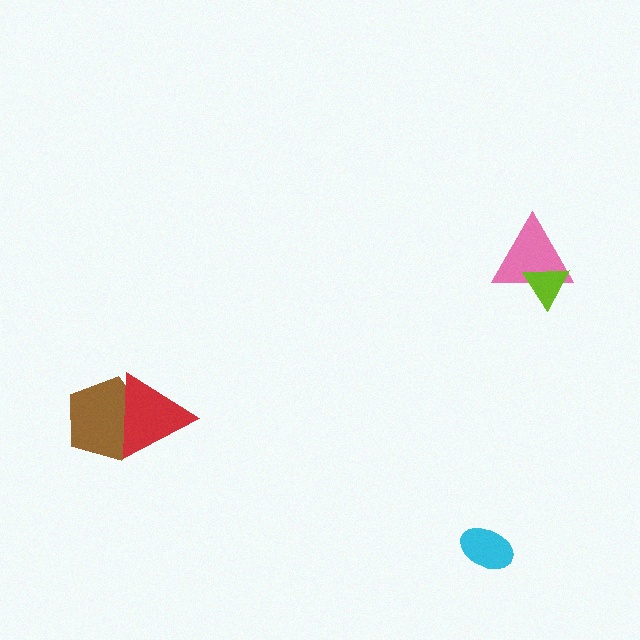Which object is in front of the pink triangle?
The lime triangle is in front of the pink triangle.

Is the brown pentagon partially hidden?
Yes, it is partially covered by another shape.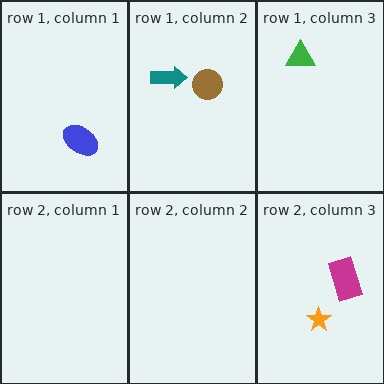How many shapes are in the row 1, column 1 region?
1.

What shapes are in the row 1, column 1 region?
The blue ellipse.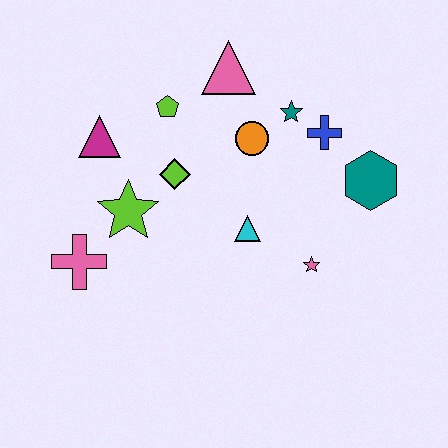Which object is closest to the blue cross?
The teal star is closest to the blue cross.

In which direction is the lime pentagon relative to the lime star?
The lime pentagon is above the lime star.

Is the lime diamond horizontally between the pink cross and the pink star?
Yes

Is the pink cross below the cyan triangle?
Yes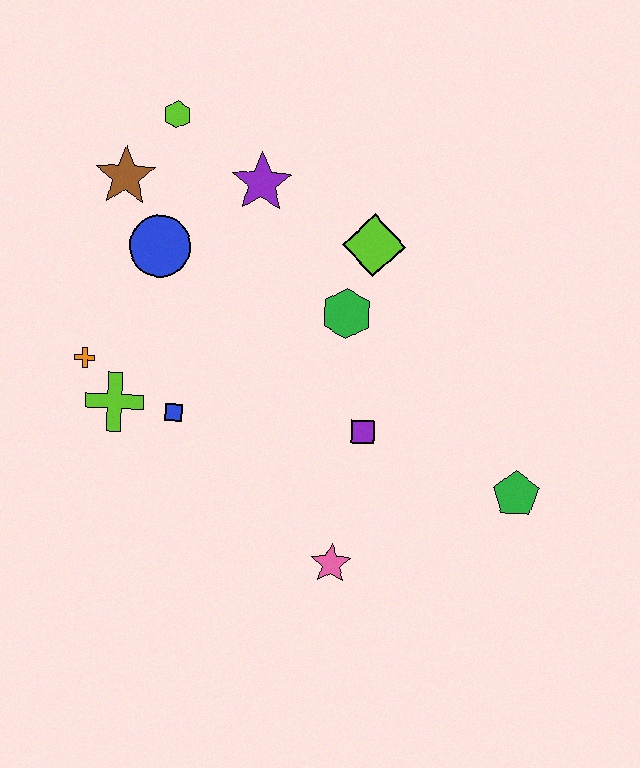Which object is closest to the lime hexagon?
The brown star is closest to the lime hexagon.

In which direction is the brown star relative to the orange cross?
The brown star is above the orange cross.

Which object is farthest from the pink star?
The lime hexagon is farthest from the pink star.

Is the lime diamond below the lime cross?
No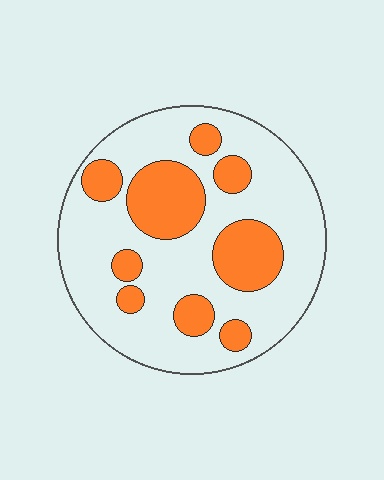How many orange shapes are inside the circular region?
9.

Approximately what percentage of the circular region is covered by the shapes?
Approximately 30%.